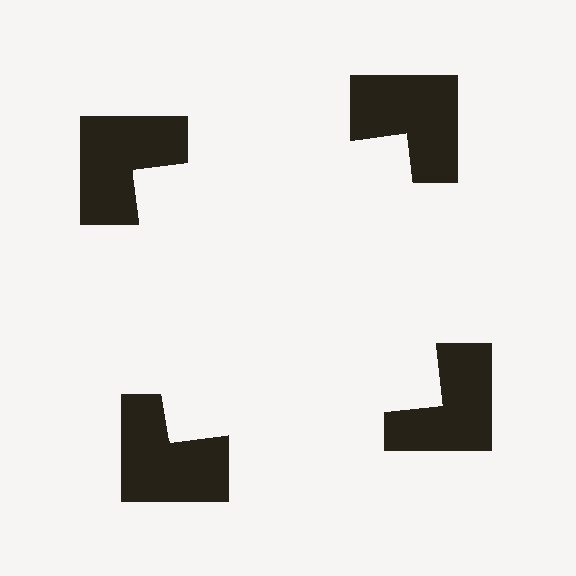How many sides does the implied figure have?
4 sides.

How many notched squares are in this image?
There are 4 — one at each vertex of the illusory square.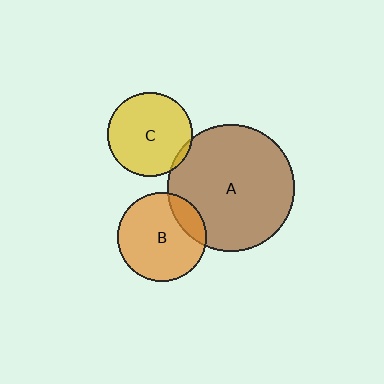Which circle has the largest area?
Circle A (brown).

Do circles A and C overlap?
Yes.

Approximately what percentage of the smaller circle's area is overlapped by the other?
Approximately 5%.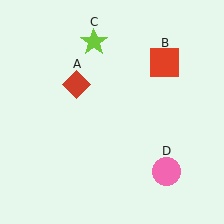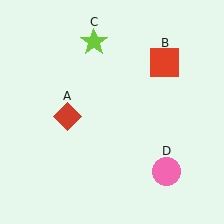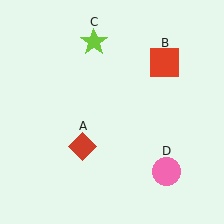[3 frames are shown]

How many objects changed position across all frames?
1 object changed position: red diamond (object A).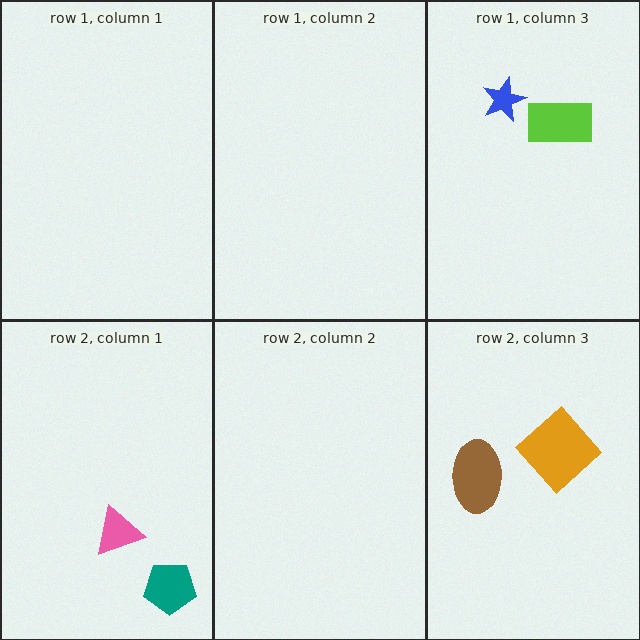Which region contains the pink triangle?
The row 2, column 1 region.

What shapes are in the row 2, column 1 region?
The teal pentagon, the pink triangle.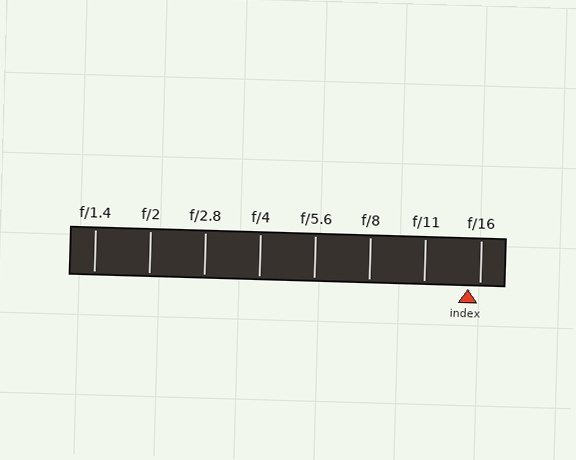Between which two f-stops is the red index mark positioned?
The index mark is between f/11 and f/16.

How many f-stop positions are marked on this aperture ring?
There are 8 f-stop positions marked.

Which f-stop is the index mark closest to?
The index mark is closest to f/16.